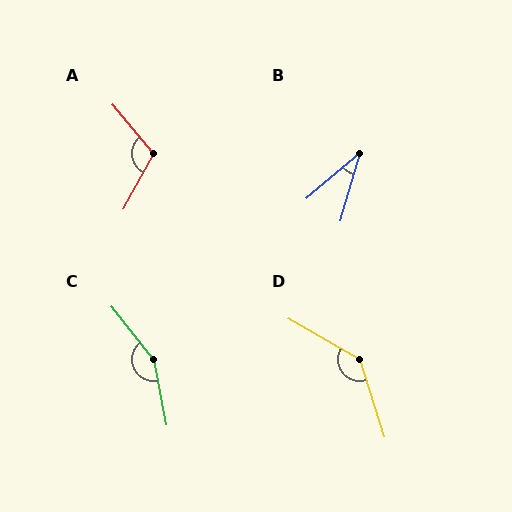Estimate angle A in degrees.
Approximately 111 degrees.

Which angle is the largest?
C, at approximately 153 degrees.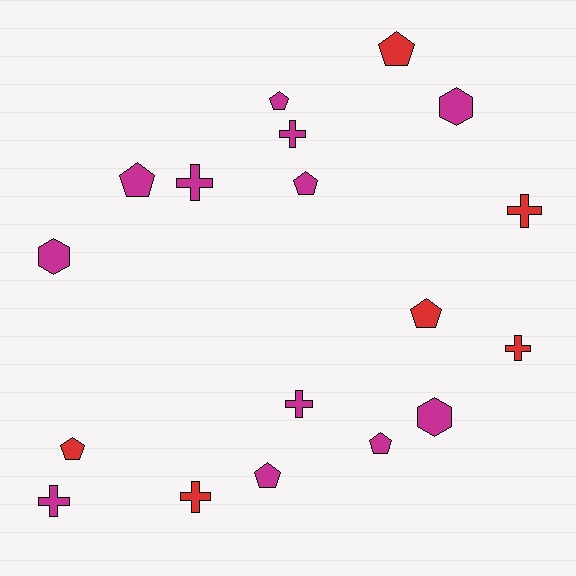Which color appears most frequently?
Magenta, with 12 objects.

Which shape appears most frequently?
Pentagon, with 8 objects.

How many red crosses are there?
There are 3 red crosses.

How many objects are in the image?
There are 18 objects.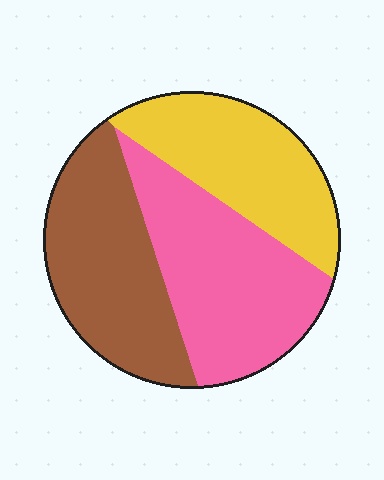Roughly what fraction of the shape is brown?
Brown covers 33% of the shape.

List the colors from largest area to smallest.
From largest to smallest: pink, brown, yellow.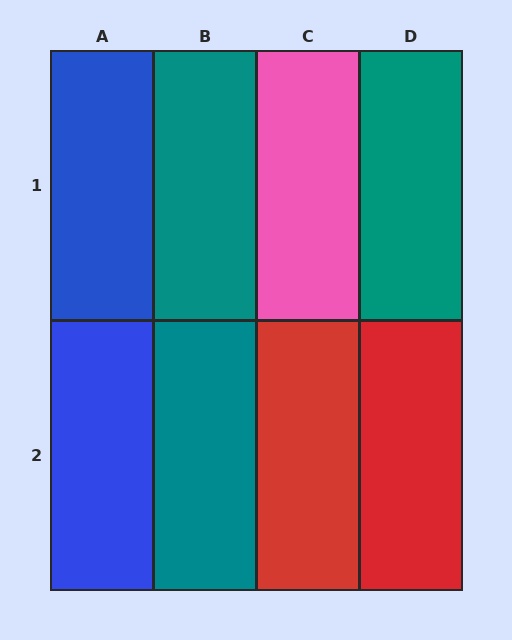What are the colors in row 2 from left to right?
Blue, teal, red, red.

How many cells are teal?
3 cells are teal.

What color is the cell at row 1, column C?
Pink.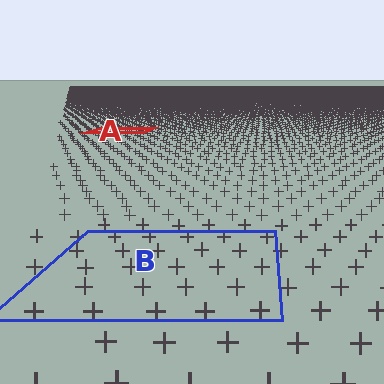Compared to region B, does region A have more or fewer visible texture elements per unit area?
Region A has more texture elements per unit area — they are packed more densely because it is farther away.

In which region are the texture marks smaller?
The texture marks are smaller in region A, because it is farther away.